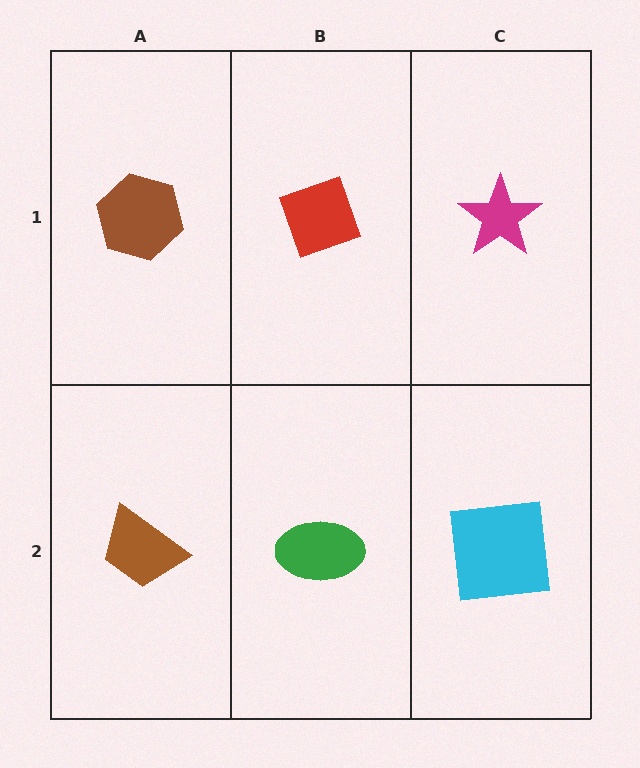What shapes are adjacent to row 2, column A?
A brown hexagon (row 1, column A), a green ellipse (row 2, column B).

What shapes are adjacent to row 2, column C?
A magenta star (row 1, column C), a green ellipse (row 2, column B).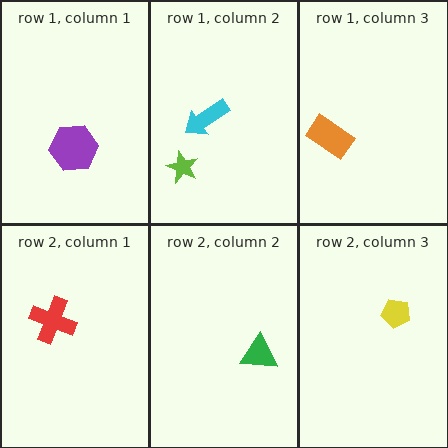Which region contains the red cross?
The row 2, column 1 region.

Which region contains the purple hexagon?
The row 1, column 1 region.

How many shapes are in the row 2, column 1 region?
1.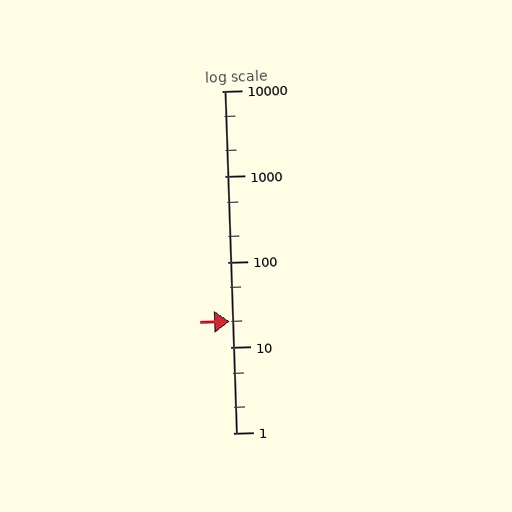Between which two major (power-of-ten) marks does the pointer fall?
The pointer is between 10 and 100.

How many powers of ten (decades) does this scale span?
The scale spans 4 decades, from 1 to 10000.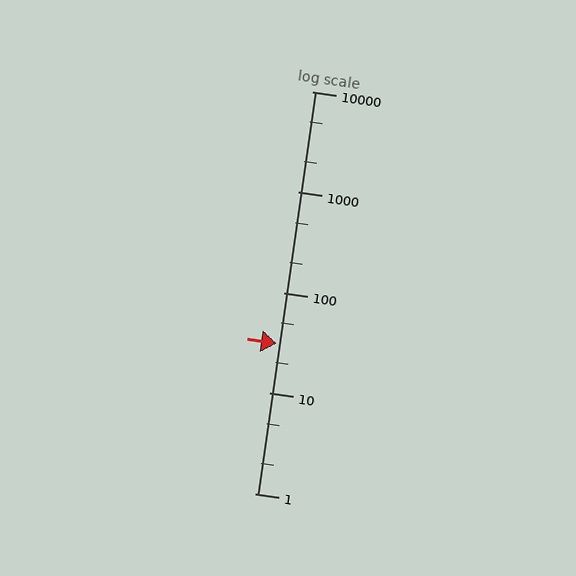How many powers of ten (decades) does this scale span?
The scale spans 4 decades, from 1 to 10000.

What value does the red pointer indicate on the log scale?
The pointer indicates approximately 31.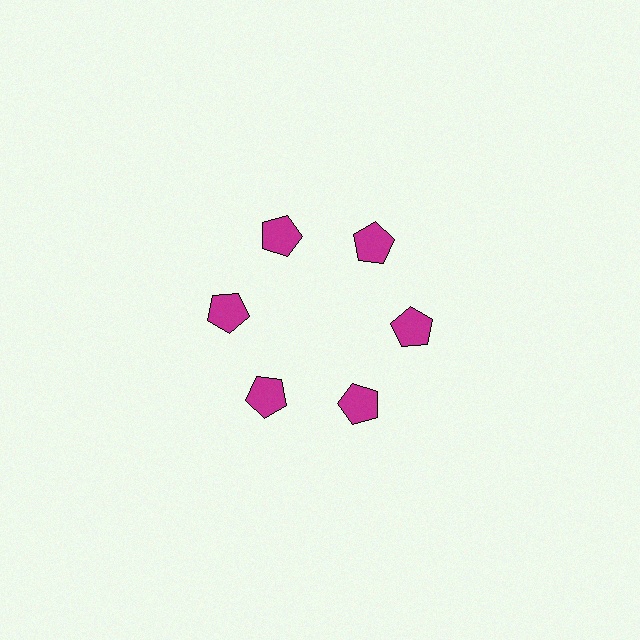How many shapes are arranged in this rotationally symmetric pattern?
There are 6 shapes, arranged in 6 groups of 1.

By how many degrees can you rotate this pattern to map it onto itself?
The pattern maps onto itself every 60 degrees of rotation.